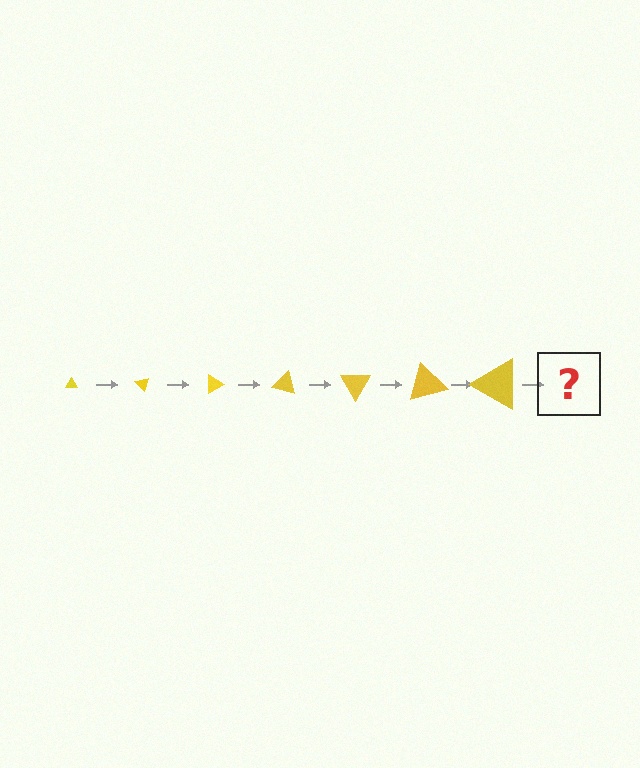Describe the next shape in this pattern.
It should be a triangle, larger than the previous one and rotated 315 degrees from the start.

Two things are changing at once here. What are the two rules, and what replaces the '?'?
The two rules are that the triangle grows larger each step and it rotates 45 degrees each step. The '?' should be a triangle, larger than the previous one and rotated 315 degrees from the start.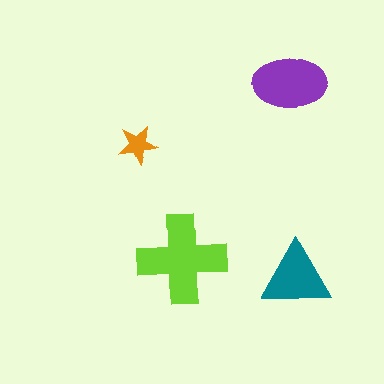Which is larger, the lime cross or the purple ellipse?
The lime cross.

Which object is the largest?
The lime cross.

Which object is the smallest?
The orange star.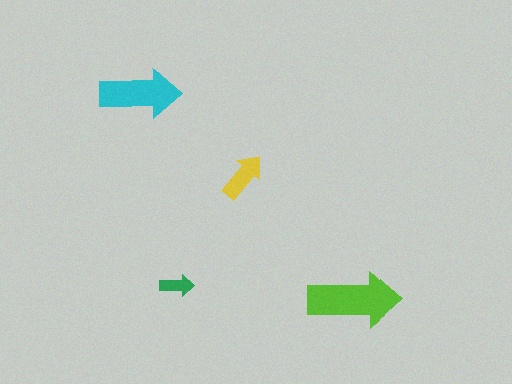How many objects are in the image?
There are 4 objects in the image.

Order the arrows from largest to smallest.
the lime one, the cyan one, the yellow one, the green one.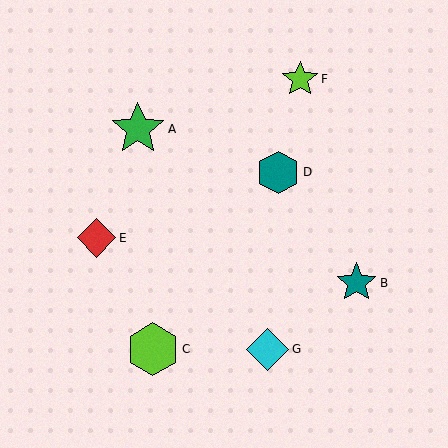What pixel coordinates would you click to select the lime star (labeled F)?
Click at (300, 79) to select the lime star F.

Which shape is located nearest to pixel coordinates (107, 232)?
The red diamond (labeled E) at (96, 238) is nearest to that location.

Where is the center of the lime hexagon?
The center of the lime hexagon is at (153, 349).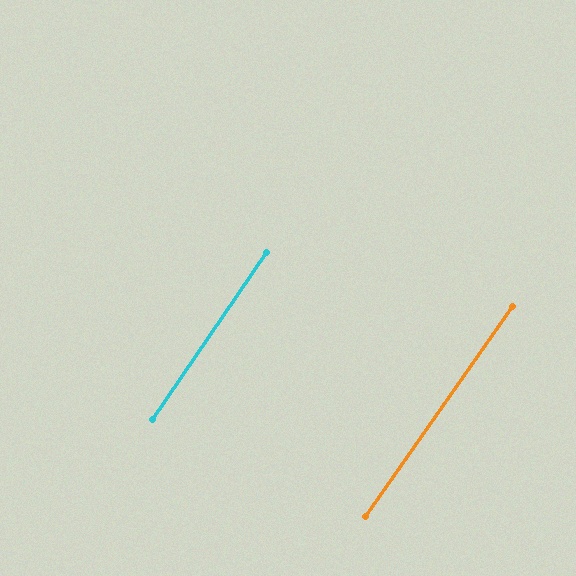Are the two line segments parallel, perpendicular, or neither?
Parallel — their directions differ by only 0.7°.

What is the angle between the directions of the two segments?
Approximately 1 degree.